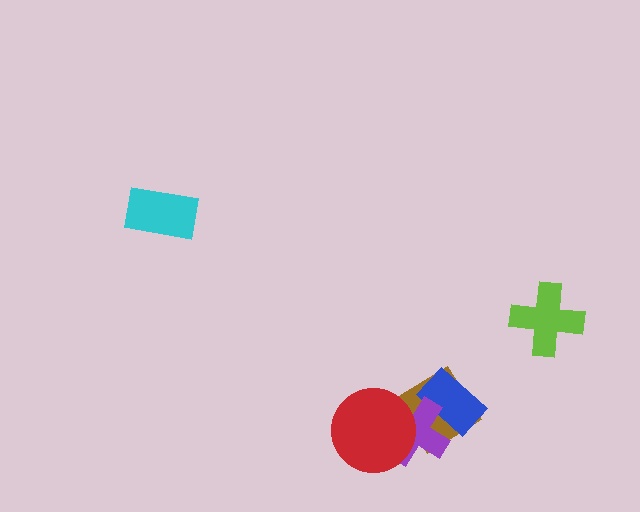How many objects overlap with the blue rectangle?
2 objects overlap with the blue rectangle.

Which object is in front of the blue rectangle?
The purple cross is in front of the blue rectangle.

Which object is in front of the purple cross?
The red circle is in front of the purple cross.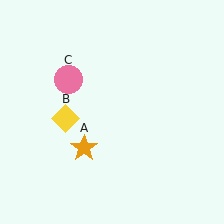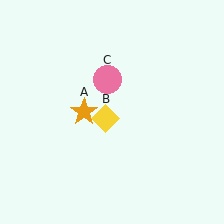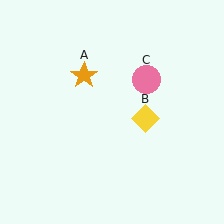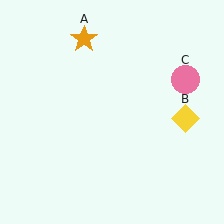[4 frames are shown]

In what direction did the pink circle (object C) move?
The pink circle (object C) moved right.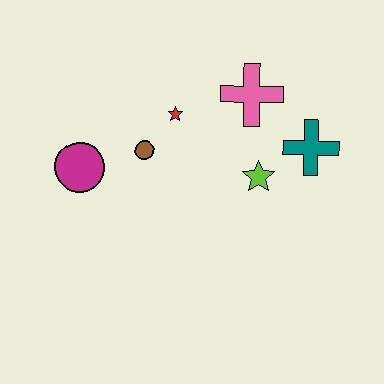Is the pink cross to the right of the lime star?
No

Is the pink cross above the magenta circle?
Yes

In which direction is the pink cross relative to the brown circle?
The pink cross is to the right of the brown circle.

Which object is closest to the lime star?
The teal cross is closest to the lime star.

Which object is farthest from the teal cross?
The magenta circle is farthest from the teal cross.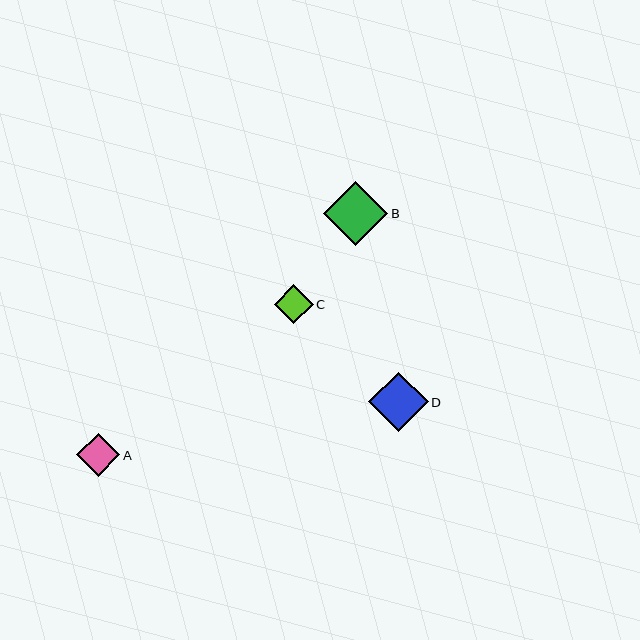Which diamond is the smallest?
Diamond C is the smallest with a size of approximately 39 pixels.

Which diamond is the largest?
Diamond B is the largest with a size of approximately 64 pixels.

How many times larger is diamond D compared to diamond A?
Diamond D is approximately 1.4 times the size of diamond A.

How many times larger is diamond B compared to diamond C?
Diamond B is approximately 1.7 times the size of diamond C.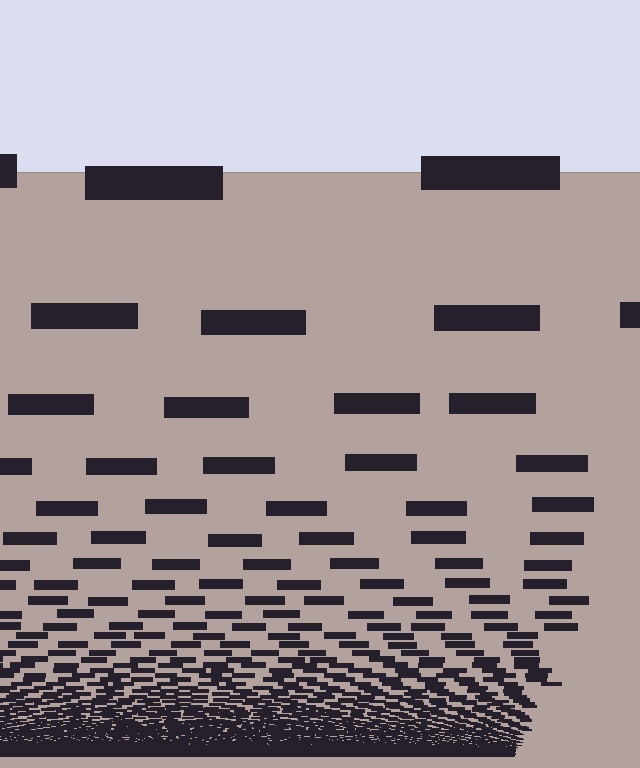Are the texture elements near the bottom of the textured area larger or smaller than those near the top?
Smaller. The gradient is inverted — elements near the bottom are smaller and denser.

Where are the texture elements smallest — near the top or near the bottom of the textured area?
Near the bottom.